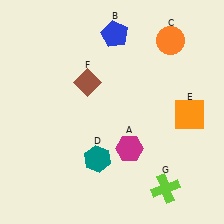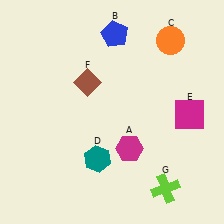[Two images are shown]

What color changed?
The square (E) changed from orange in Image 1 to magenta in Image 2.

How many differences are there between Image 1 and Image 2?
There is 1 difference between the two images.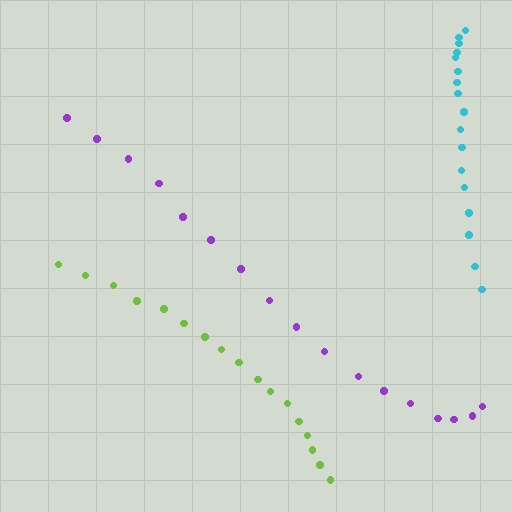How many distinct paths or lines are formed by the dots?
There are 3 distinct paths.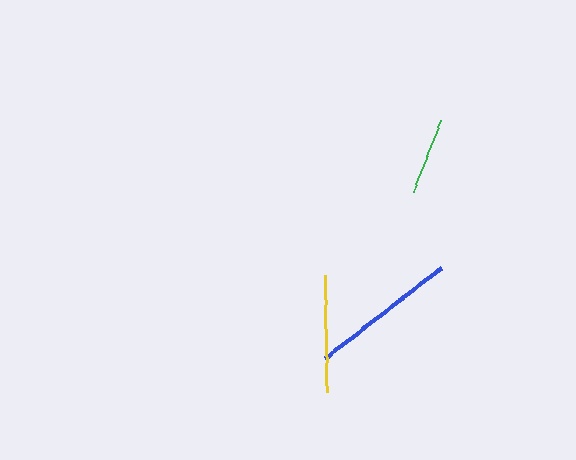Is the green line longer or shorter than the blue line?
The blue line is longer than the green line.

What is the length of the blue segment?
The blue segment is approximately 148 pixels long.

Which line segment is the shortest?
The green line is the shortest at approximately 77 pixels.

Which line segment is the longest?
The blue line is the longest at approximately 148 pixels.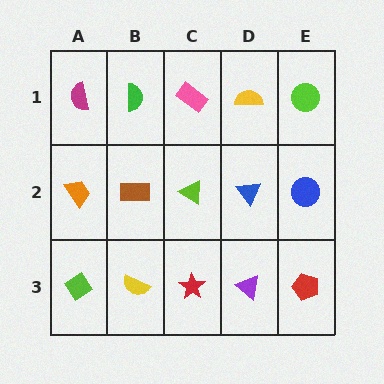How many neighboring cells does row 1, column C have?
3.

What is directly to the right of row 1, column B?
A pink rectangle.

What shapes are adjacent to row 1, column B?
A brown rectangle (row 2, column B), a magenta semicircle (row 1, column A), a pink rectangle (row 1, column C).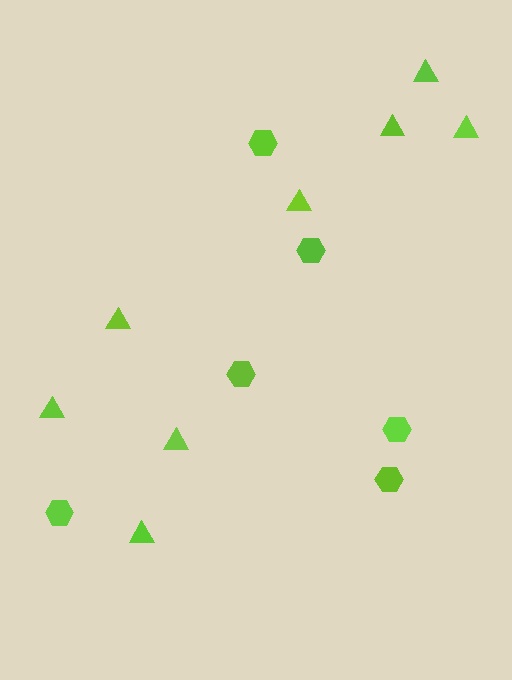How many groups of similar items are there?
There are 2 groups: one group of triangles (8) and one group of hexagons (6).